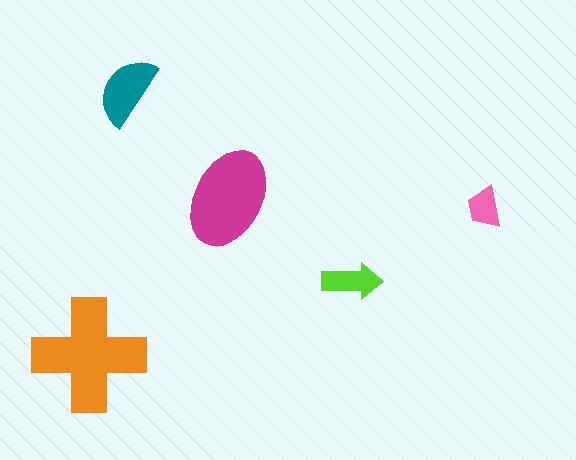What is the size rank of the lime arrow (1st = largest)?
4th.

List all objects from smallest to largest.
The pink trapezoid, the lime arrow, the teal semicircle, the magenta ellipse, the orange cross.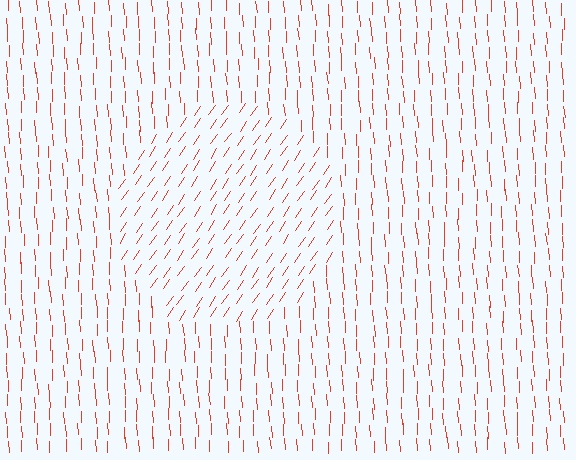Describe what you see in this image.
The image is filled with small red line segments. A circle region in the image has lines oriented differently from the surrounding lines, creating a visible texture boundary.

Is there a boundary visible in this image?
Yes, there is a texture boundary formed by a change in line orientation.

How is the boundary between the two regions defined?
The boundary is defined purely by a change in line orientation (approximately 37 degrees difference). All lines are the same color and thickness.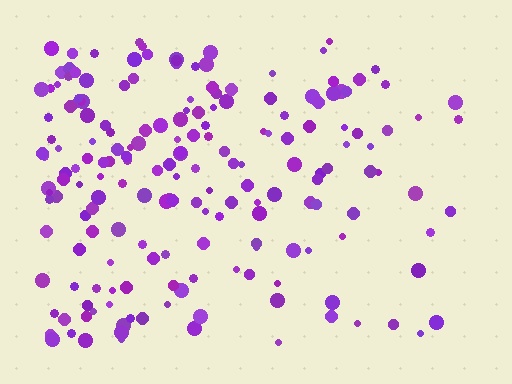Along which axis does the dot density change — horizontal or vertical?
Horizontal.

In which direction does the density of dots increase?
From right to left, with the left side densest.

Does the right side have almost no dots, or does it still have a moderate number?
Still a moderate number, just noticeably fewer than the left.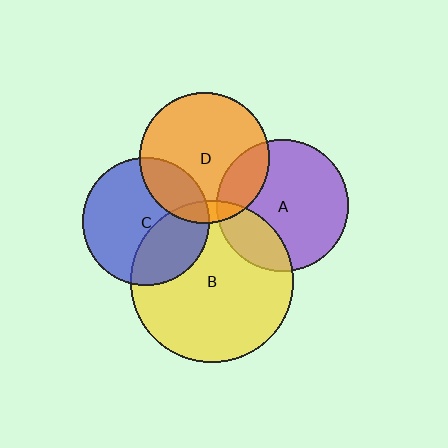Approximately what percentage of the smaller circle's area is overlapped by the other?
Approximately 20%.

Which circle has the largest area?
Circle B (yellow).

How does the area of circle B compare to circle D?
Approximately 1.5 times.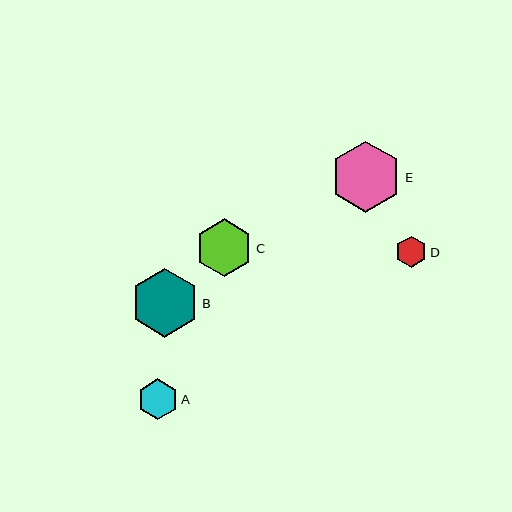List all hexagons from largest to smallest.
From largest to smallest: E, B, C, A, D.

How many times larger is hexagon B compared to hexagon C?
Hexagon B is approximately 1.2 times the size of hexagon C.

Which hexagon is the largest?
Hexagon E is the largest with a size of approximately 71 pixels.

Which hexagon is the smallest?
Hexagon D is the smallest with a size of approximately 31 pixels.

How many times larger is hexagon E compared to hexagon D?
Hexagon E is approximately 2.3 times the size of hexagon D.